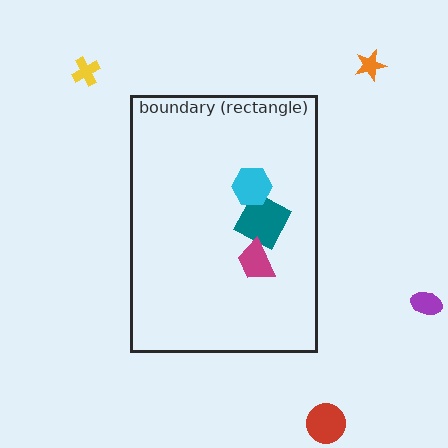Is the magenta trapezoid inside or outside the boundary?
Inside.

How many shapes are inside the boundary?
3 inside, 4 outside.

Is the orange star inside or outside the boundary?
Outside.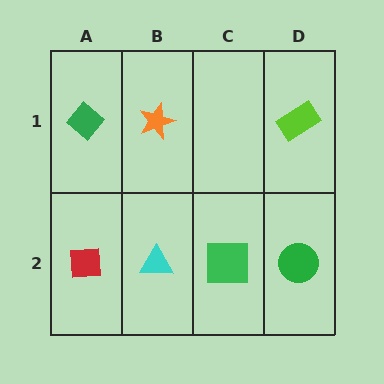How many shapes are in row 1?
3 shapes.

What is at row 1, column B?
An orange star.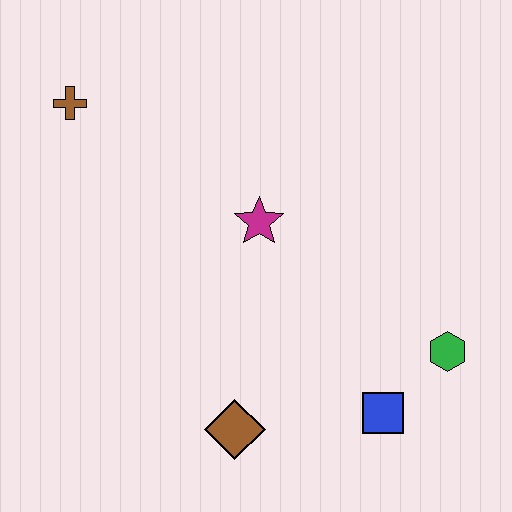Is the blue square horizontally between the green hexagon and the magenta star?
Yes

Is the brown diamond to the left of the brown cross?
No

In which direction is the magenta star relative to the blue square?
The magenta star is above the blue square.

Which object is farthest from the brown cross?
The green hexagon is farthest from the brown cross.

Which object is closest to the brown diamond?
The blue square is closest to the brown diamond.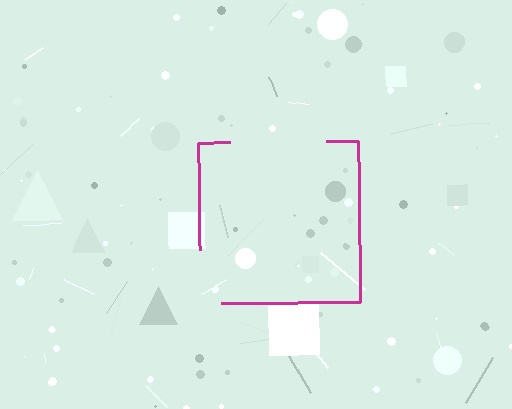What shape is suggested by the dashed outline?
The dashed outline suggests a square.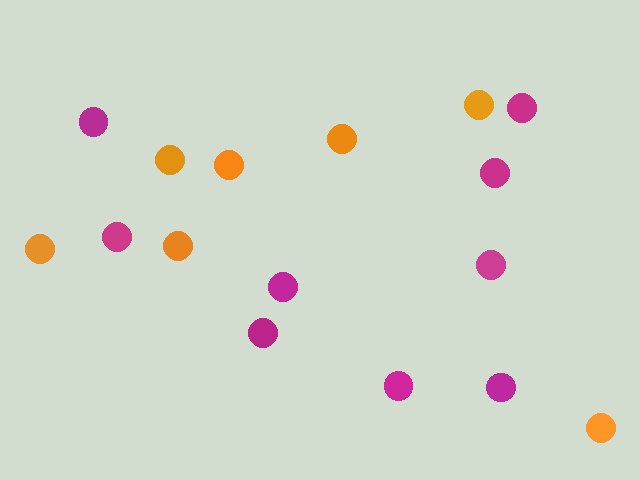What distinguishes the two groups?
There are 2 groups: one group of magenta circles (9) and one group of orange circles (7).